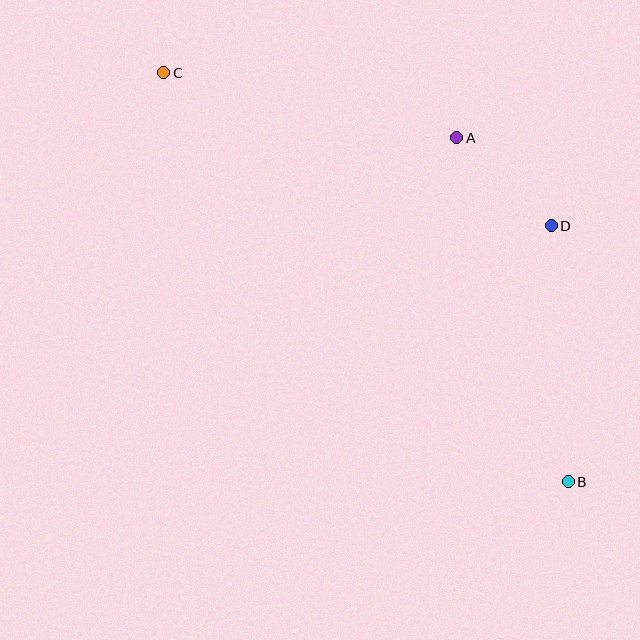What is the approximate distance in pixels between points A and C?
The distance between A and C is approximately 300 pixels.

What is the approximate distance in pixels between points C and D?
The distance between C and D is approximately 416 pixels.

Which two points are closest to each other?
Points A and D are closest to each other.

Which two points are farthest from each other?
Points B and C are farthest from each other.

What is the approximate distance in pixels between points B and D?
The distance between B and D is approximately 256 pixels.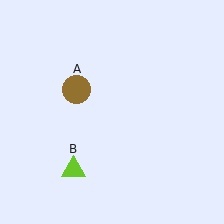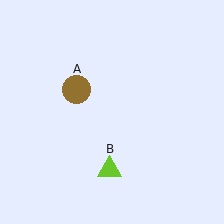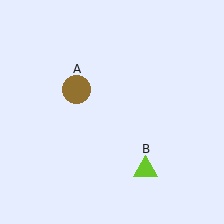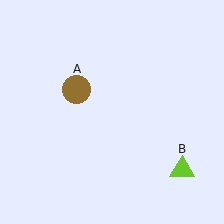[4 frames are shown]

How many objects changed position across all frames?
1 object changed position: lime triangle (object B).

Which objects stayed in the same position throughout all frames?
Brown circle (object A) remained stationary.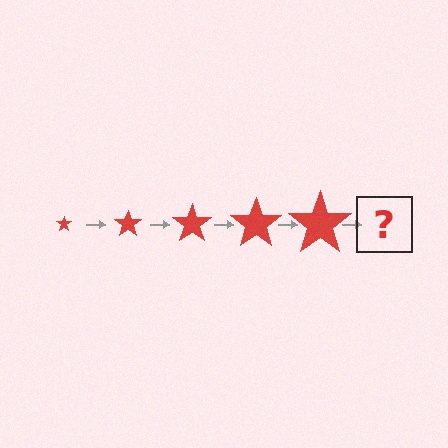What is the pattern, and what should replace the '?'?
The pattern is that the star gets progressively larger each step. The '?' should be a red star, larger than the previous one.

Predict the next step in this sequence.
The next step is a red star, larger than the previous one.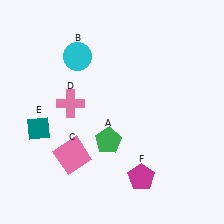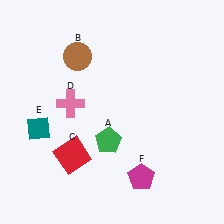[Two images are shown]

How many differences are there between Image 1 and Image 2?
There are 2 differences between the two images.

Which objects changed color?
B changed from cyan to brown. C changed from pink to red.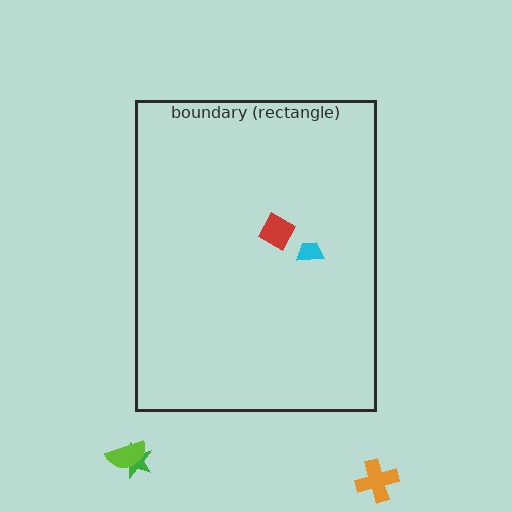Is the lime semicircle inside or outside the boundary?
Outside.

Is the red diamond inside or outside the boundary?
Inside.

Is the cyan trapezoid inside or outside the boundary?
Inside.